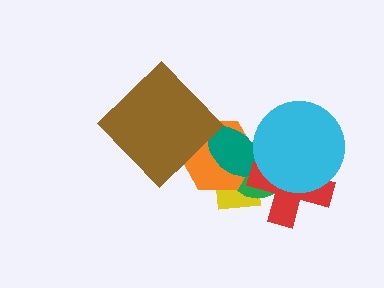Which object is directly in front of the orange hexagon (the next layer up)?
The teal ellipse is directly in front of the orange hexagon.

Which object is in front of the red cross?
The cyan circle is in front of the red cross.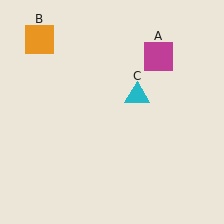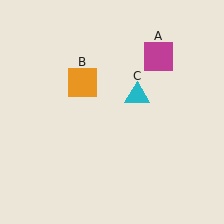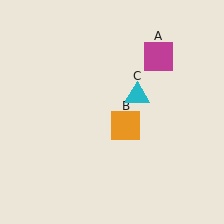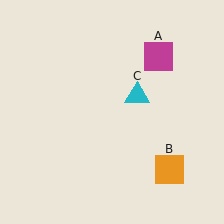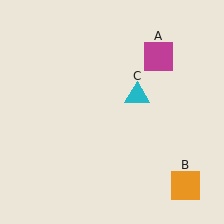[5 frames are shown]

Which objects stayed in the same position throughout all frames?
Magenta square (object A) and cyan triangle (object C) remained stationary.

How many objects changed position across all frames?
1 object changed position: orange square (object B).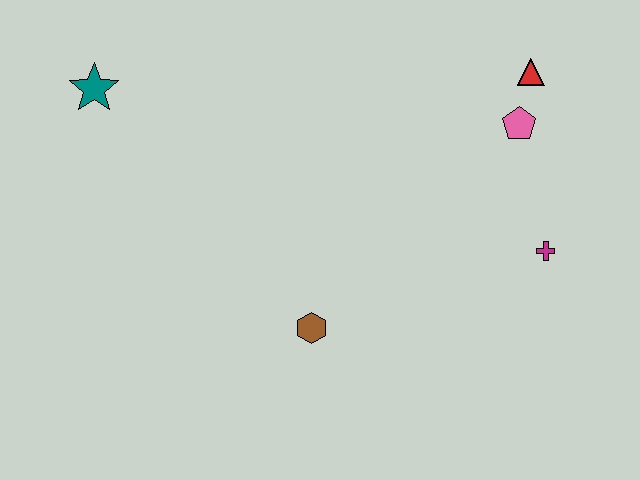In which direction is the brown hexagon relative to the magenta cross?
The brown hexagon is to the left of the magenta cross.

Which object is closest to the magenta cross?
The pink pentagon is closest to the magenta cross.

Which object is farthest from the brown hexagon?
The red triangle is farthest from the brown hexagon.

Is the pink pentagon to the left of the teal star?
No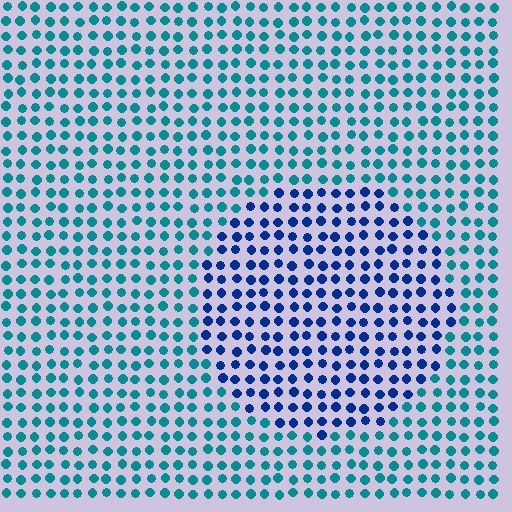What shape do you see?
I see a circle.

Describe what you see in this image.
The image is filled with small teal elements in a uniform arrangement. A circle-shaped region is visible where the elements are tinted to a slightly different hue, forming a subtle color boundary.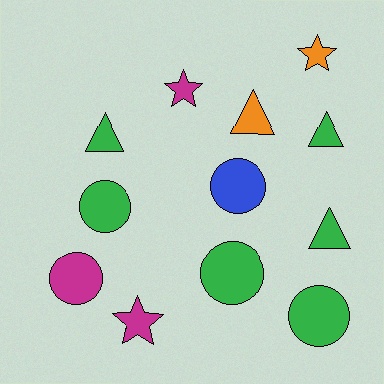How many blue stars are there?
There are no blue stars.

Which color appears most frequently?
Green, with 6 objects.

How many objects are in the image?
There are 12 objects.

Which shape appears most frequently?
Circle, with 5 objects.